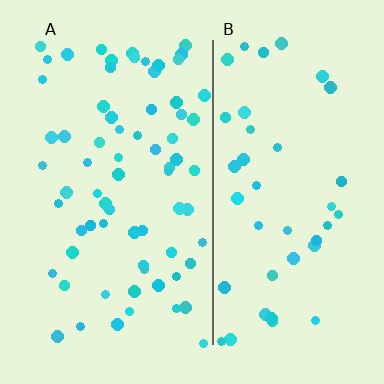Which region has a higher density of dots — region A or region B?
A (the left).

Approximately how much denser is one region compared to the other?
Approximately 1.6× — region A over region B.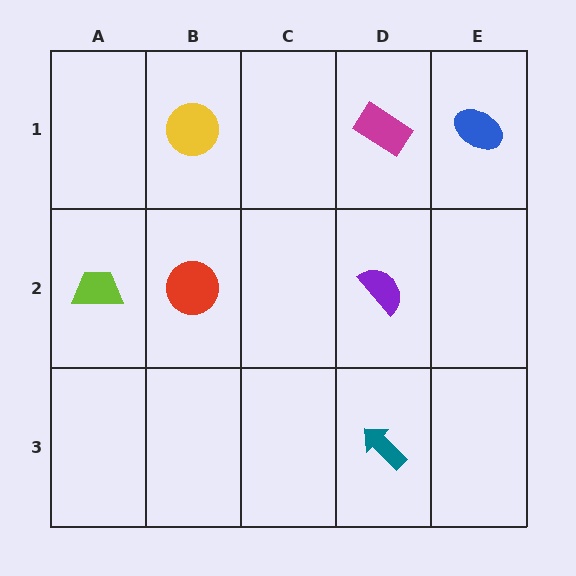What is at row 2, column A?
A lime trapezoid.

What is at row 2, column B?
A red circle.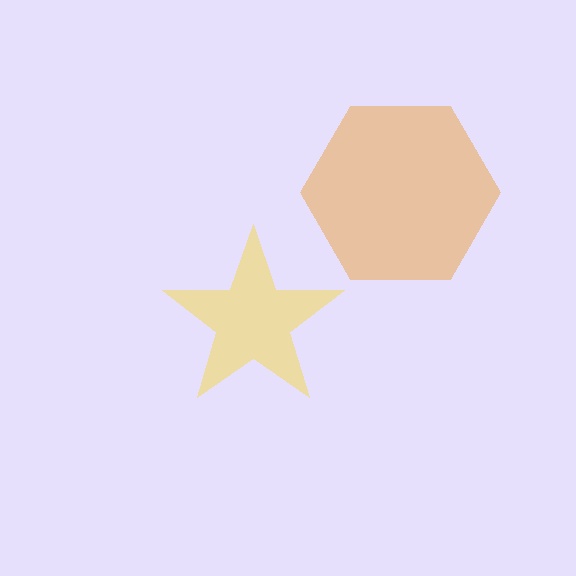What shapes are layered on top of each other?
The layered shapes are: a yellow star, an orange hexagon.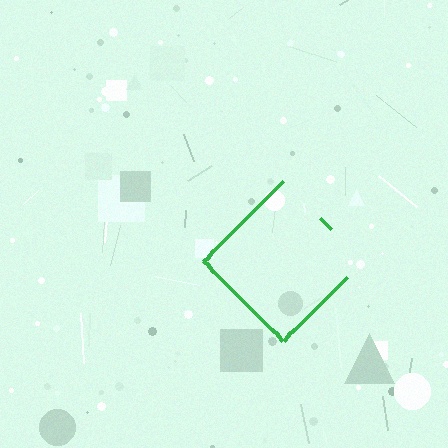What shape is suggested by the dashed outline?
The dashed outline suggests a diamond.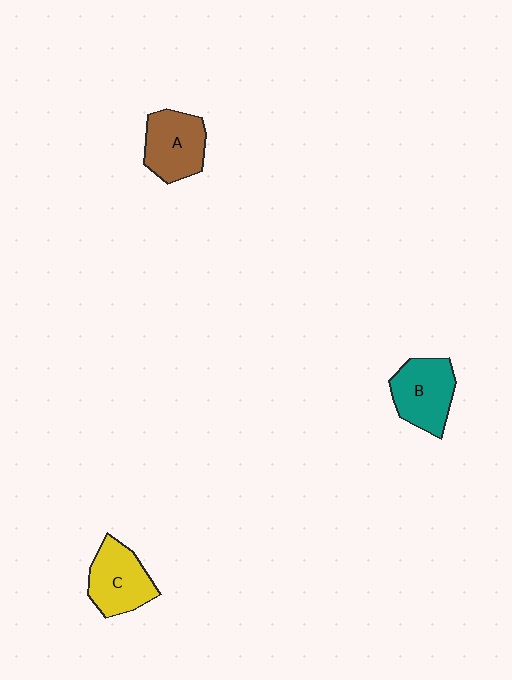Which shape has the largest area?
Shape B (teal).